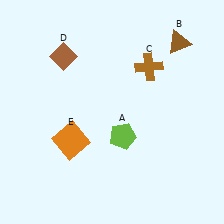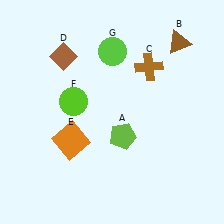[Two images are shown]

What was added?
A lime circle (F), a lime circle (G) were added in Image 2.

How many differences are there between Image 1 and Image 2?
There are 2 differences between the two images.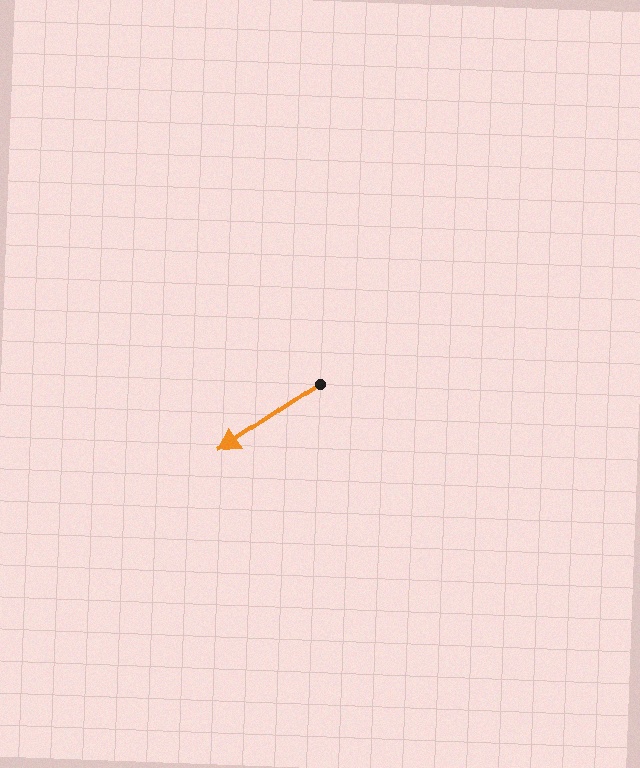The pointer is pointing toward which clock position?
Roughly 8 o'clock.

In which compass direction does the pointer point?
Southwest.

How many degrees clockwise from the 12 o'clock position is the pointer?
Approximately 235 degrees.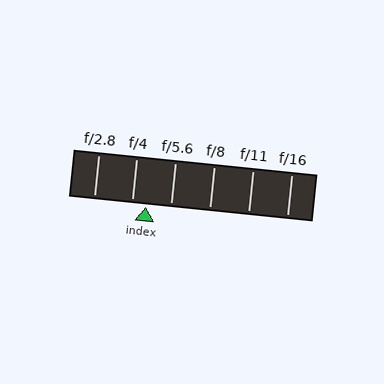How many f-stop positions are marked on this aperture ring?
There are 6 f-stop positions marked.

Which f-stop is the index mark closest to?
The index mark is closest to f/4.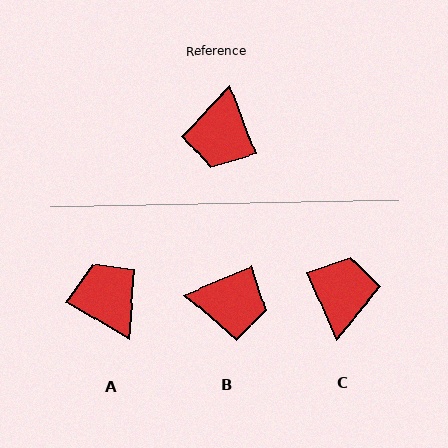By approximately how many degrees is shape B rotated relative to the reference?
Approximately 92 degrees counter-clockwise.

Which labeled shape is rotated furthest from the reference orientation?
C, about 177 degrees away.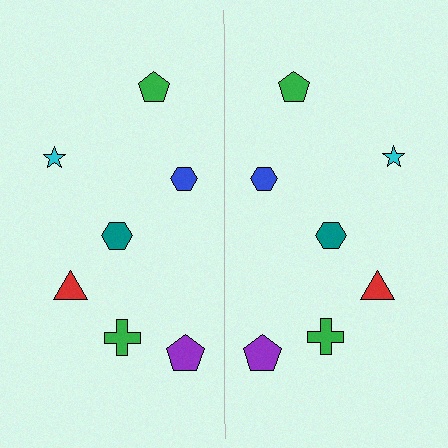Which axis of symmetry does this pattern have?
The pattern has a vertical axis of symmetry running through the center of the image.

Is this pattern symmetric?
Yes, this pattern has bilateral (reflection) symmetry.